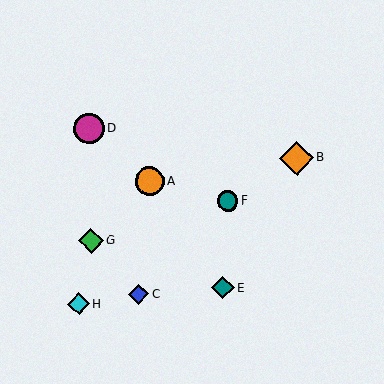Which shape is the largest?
The orange diamond (labeled B) is the largest.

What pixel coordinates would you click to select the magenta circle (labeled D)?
Click at (89, 129) to select the magenta circle D.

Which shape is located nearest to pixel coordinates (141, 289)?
The blue diamond (labeled C) at (139, 294) is nearest to that location.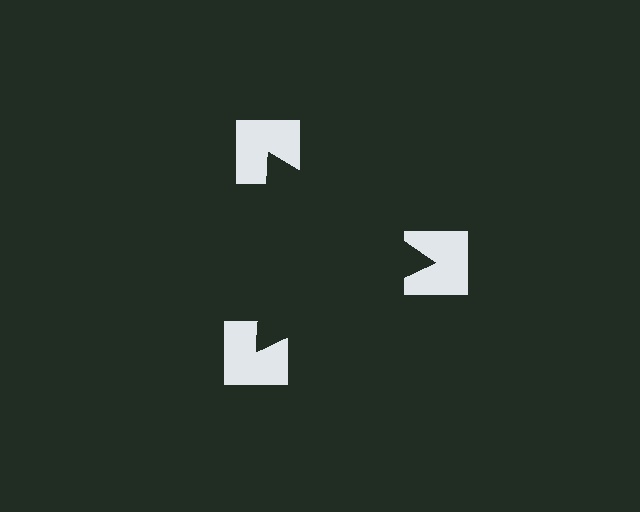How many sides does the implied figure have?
3 sides.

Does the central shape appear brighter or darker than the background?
It typically appears slightly darker than the background, even though no actual brightness change is drawn.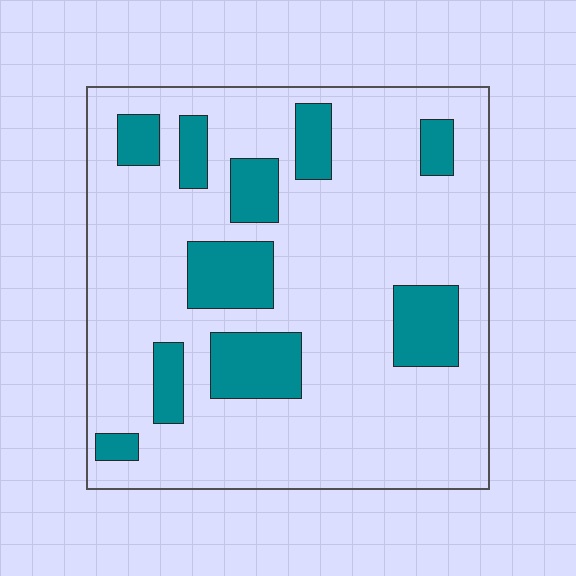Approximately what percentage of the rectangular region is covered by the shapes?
Approximately 20%.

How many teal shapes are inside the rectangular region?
10.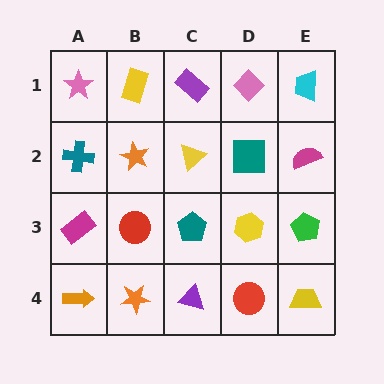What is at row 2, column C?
A yellow triangle.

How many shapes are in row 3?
5 shapes.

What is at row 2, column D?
A teal square.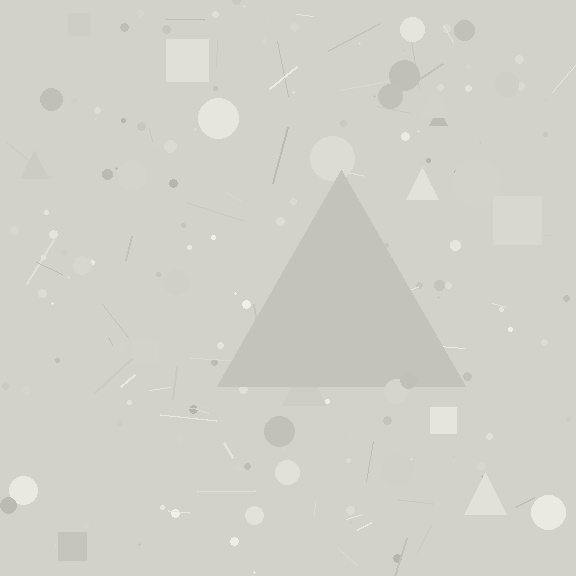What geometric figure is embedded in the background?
A triangle is embedded in the background.